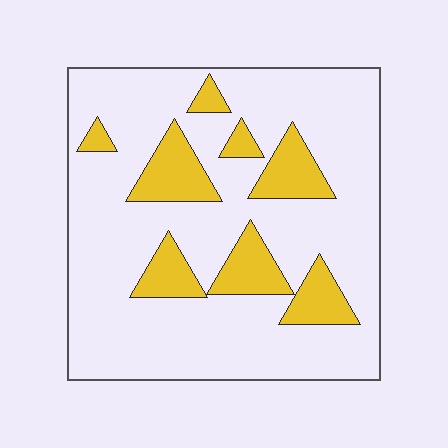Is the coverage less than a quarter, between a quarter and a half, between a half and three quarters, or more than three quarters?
Less than a quarter.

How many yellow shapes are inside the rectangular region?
8.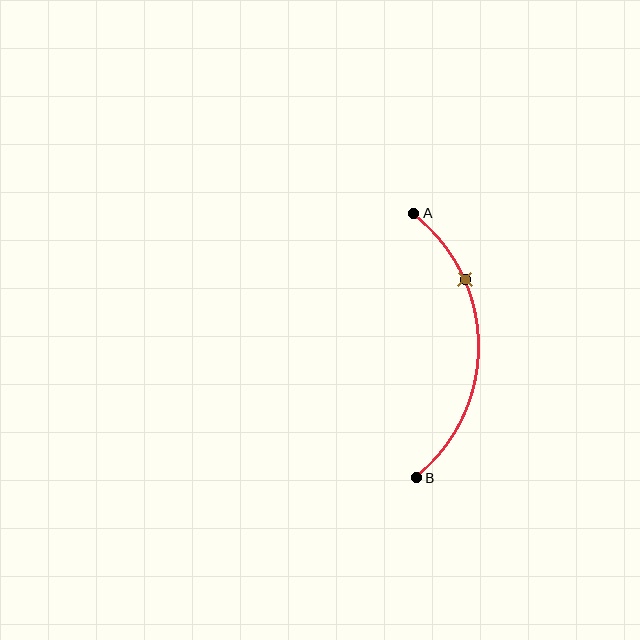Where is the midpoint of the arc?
The arc midpoint is the point on the curve farthest from the straight line joining A and B. It sits to the right of that line.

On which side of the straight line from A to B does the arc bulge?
The arc bulges to the right of the straight line connecting A and B.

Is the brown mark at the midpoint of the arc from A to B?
No. The brown mark lies on the arc but is closer to endpoint A. The arc midpoint would be at the point on the curve equidistant along the arc from both A and B.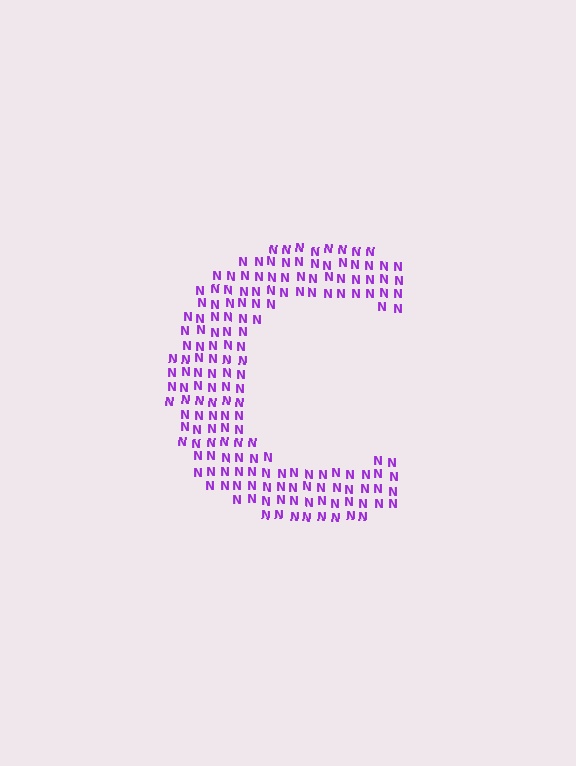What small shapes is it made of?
It is made of small letter N's.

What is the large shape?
The large shape is the letter C.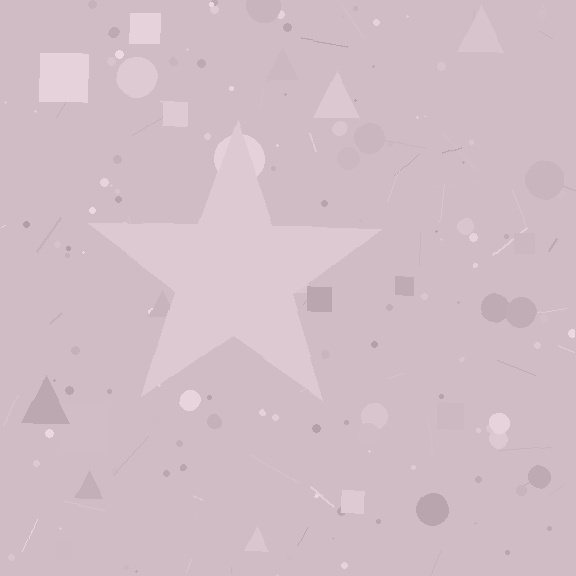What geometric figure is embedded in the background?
A star is embedded in the background.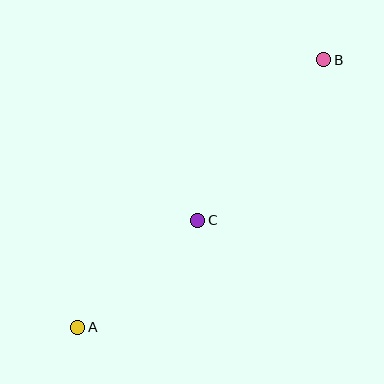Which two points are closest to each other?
Points A and C are closest to each other.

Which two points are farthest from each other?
Points A and B are farthest from each other.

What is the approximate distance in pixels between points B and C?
The distance between B and C is approximately 204 pixels.